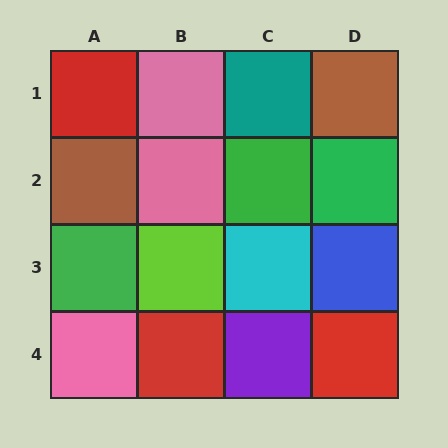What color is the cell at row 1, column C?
Teal.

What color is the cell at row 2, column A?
Brown.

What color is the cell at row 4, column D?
Red.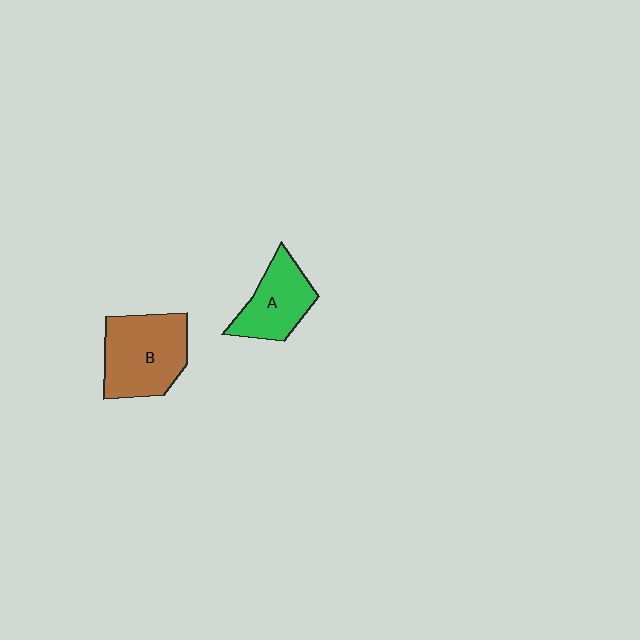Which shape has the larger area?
Shape B (brown).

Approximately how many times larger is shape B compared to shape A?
Approximately 1.4 times.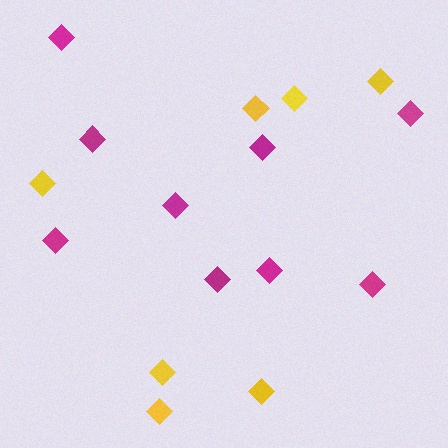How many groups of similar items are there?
There are 2 groups: one group of yellow diamonds (7) and one group of magenta diamonds (9).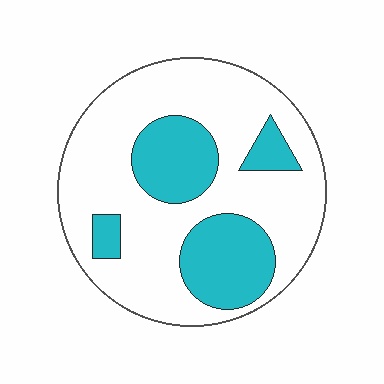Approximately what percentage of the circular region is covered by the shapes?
Approximately 30%.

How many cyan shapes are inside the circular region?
4.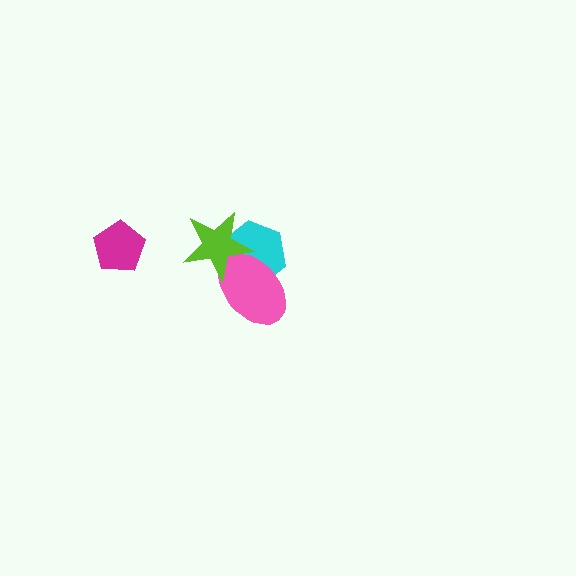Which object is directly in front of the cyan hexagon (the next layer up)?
The pink ellipse is directly in front of the cyan hexagon.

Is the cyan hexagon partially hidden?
Yes, it is partially covered by another shape.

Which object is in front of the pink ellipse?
The lime star is in front of the pink ellipse.